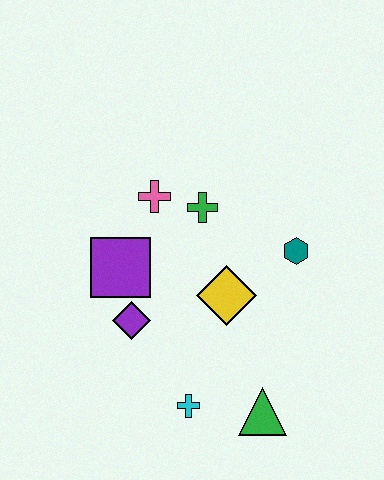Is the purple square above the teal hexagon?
No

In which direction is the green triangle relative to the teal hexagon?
The green triangle is below the teal hexagon.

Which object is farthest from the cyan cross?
The pink cross is farthest from the cyan cross.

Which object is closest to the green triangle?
The cyan cross is closest to the green triangle.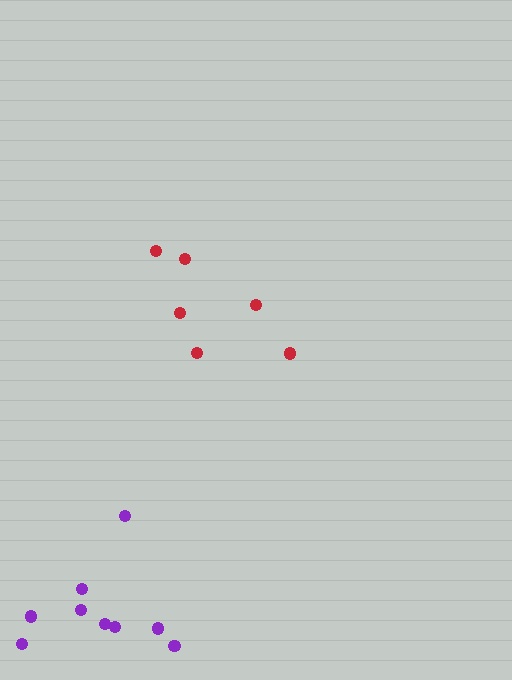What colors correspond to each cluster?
The clusters are colored: purple, red.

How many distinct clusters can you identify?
There are 2 distinct clusters.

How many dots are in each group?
Group 1: 9 dots, Group 2: 6 dots (15 total).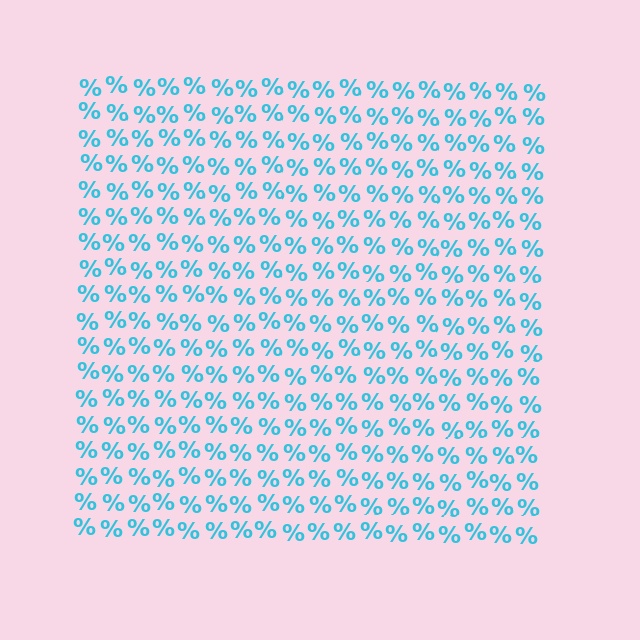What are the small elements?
The small elements are percent signs.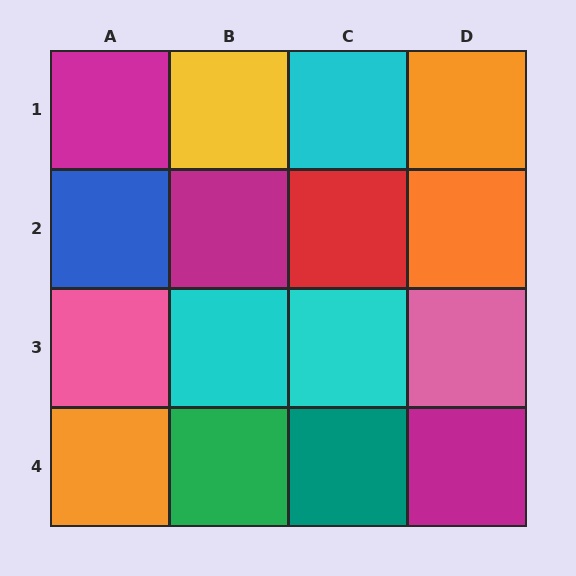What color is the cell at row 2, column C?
Red.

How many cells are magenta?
3 cells are magenta.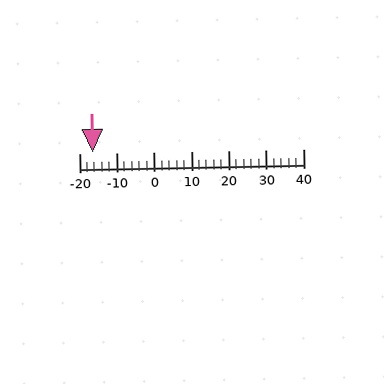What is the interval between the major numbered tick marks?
The major tick marks are spaced 10 units apart.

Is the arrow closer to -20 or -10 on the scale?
The arrow is closer to -20.